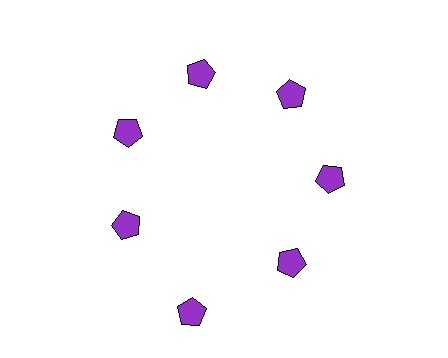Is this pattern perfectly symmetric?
No. The 7 purple pentagons are arranged in a ring, but one element near the 6 o'clock position is pushed outward from the center, breaking the 7-fold rotational symmetry.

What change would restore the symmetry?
The symmetry would be restored by moving it inward, back onto the ring so that all 7 pentagons sit at equal angles and equal distance from the center.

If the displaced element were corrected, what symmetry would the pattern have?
It would have 7-fold rotational symmetry — the pattern would map onto itself every 51 degrees.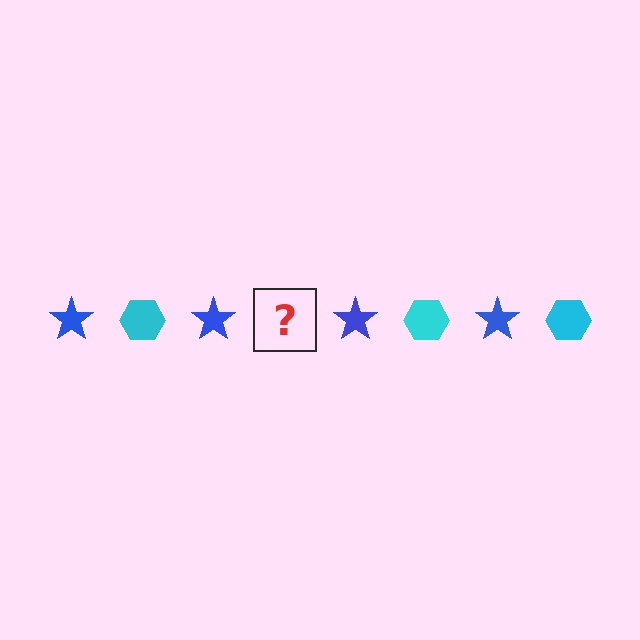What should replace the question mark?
The question mark should be replaced with a cyan hexagon.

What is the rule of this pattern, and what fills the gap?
The rule is that the pattern alternates between blue star and cyan hexagon. The gap should be filled with a cyan hexagon.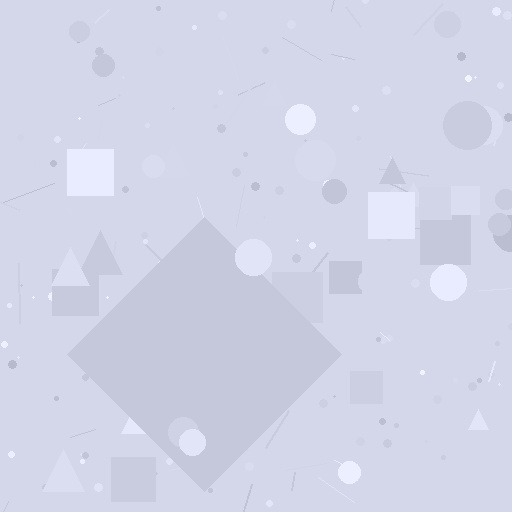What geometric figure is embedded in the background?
A diamond is embedded in the background.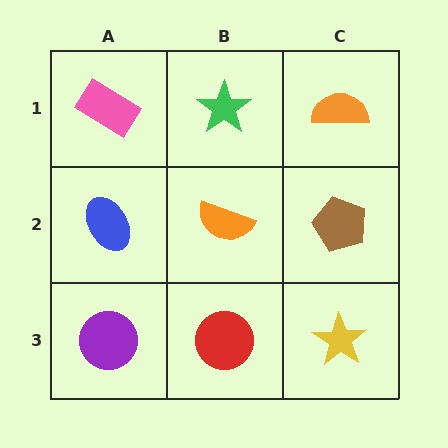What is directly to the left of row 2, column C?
An orange semicircle.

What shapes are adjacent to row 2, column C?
An orange semicircle (row 1, column C), a yellow star (row 3, column C), an orange semicircle (row 2, column B).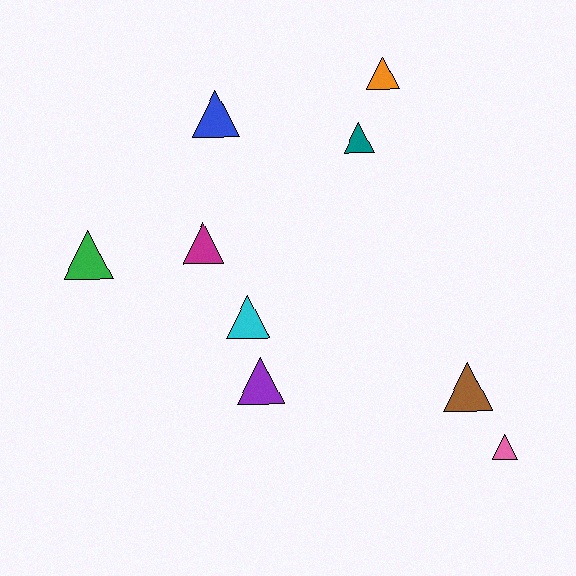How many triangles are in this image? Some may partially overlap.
There are 9 triangles.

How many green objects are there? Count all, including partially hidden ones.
There is 1 green object.